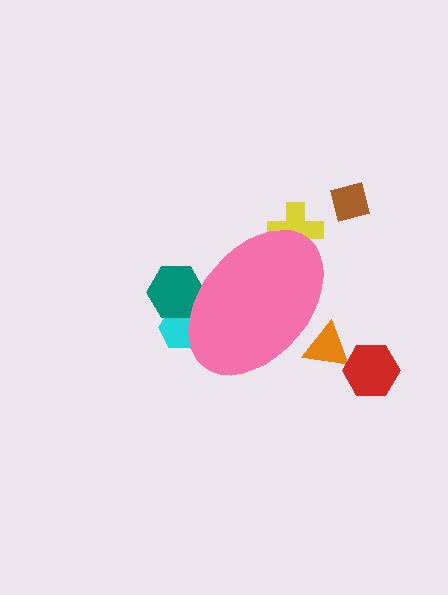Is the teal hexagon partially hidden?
Yes, the teal hexagon is partially hidden behind the pink ellipse.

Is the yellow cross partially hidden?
Yes, the yellow cross is partially hidden behind the pink ellipse.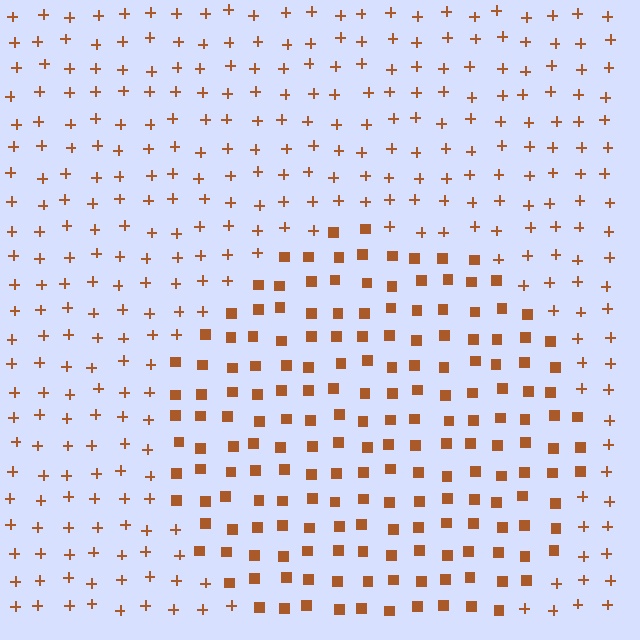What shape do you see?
I see a circle.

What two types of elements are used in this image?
The image uses squares inside the circle region and plus signs outside it.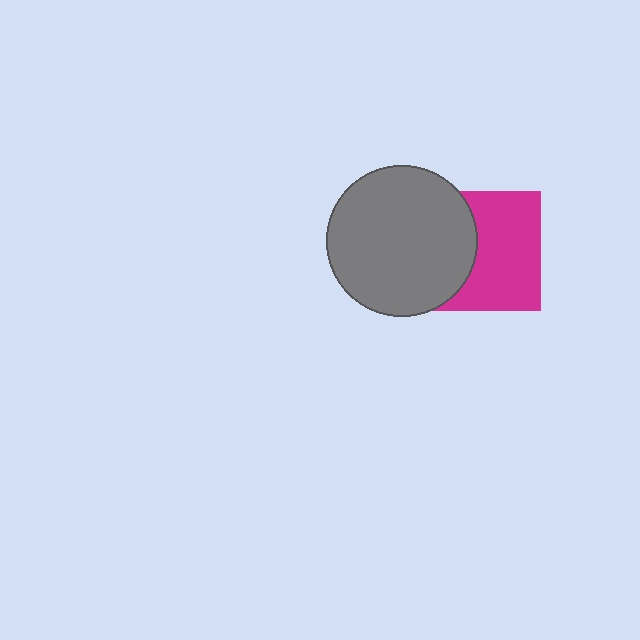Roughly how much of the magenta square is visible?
About half of it is visible (roughly 61%).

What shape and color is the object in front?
The object in front is a gray circle.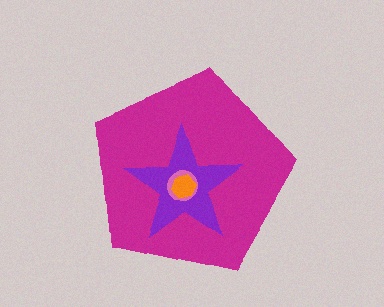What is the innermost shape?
The orange hexagon.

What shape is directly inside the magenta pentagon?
The purple star.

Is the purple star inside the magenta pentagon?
Yes.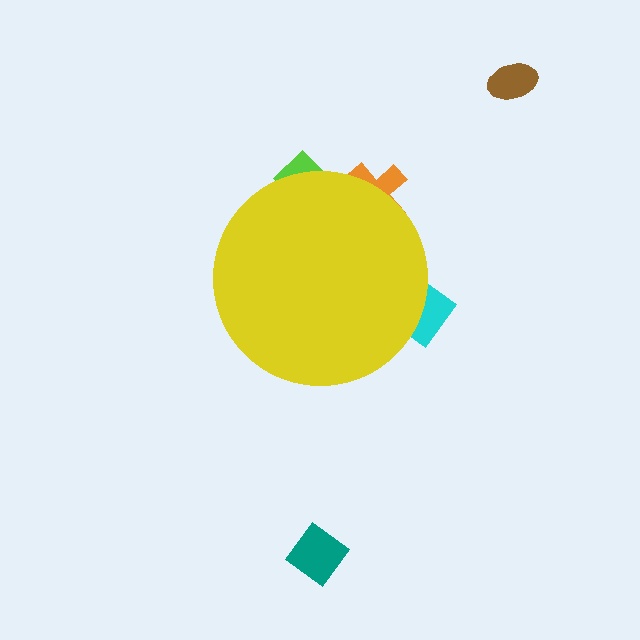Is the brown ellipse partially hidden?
No, the brown ellipse is fully visible.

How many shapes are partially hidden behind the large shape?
3 shapes are partially hidden.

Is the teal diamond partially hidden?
No, the teal diamond is fully visible.